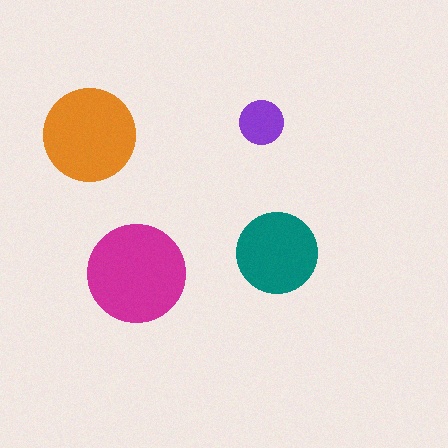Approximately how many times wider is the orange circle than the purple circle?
About 2 times wider.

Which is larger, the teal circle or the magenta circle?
The magenta one.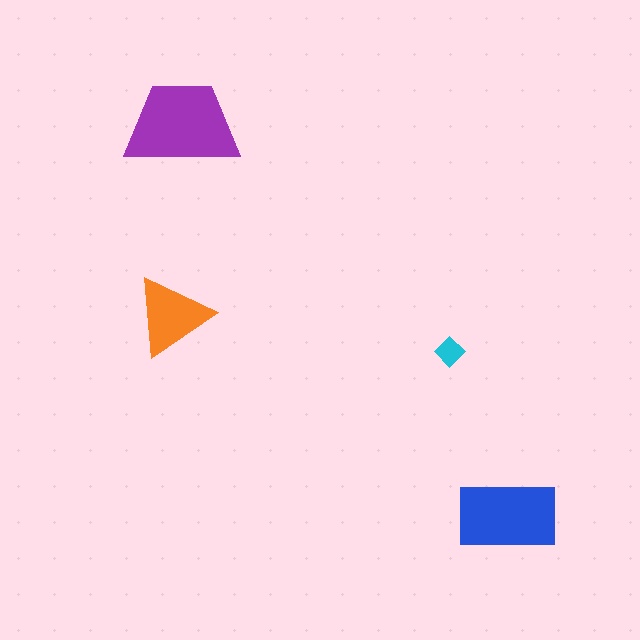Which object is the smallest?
The cyan diamond.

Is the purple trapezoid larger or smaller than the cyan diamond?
Larger.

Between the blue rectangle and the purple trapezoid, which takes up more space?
The purple trapezoid.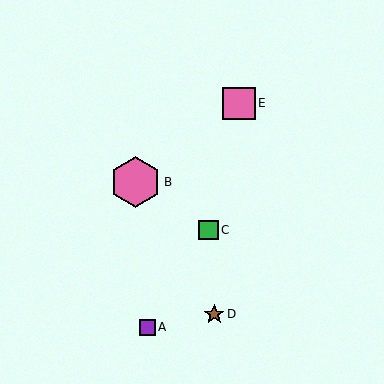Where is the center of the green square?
The center of the green square is at (209, 230).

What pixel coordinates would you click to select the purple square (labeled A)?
Click at (147, 327) to select the purple square A.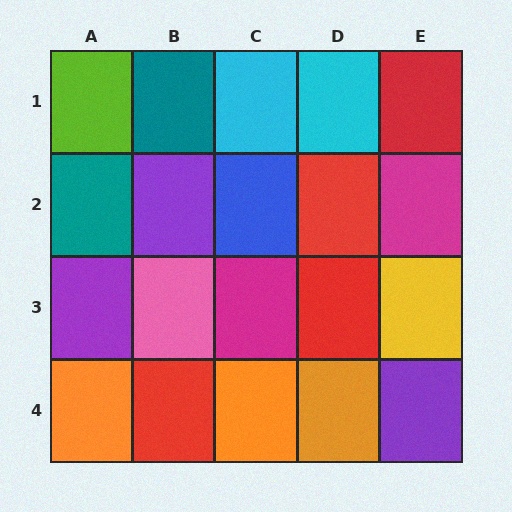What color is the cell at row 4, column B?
Red.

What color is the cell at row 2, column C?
Blue.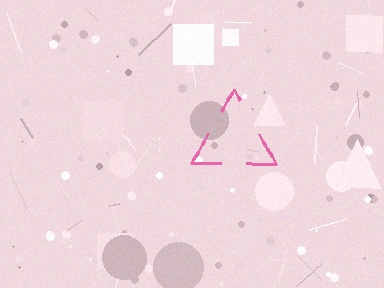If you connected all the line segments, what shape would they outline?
They would outline a triangle.